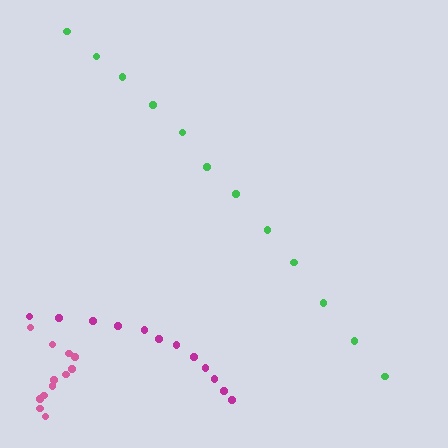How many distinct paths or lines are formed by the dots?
There are 3 distinct paths.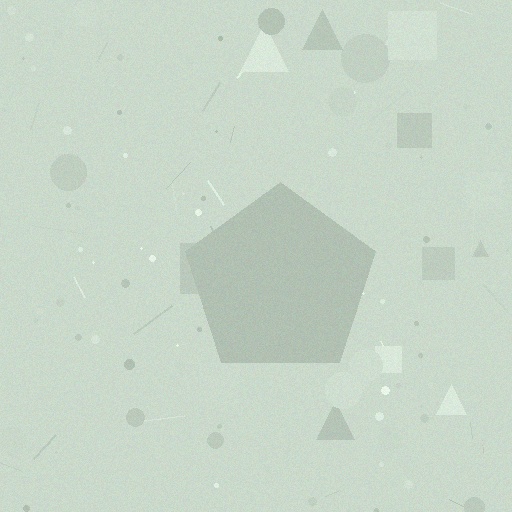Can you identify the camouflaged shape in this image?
The camouflaged shape is a pentagon.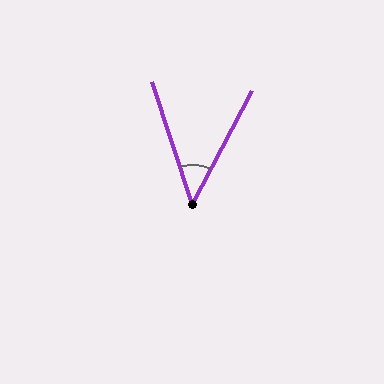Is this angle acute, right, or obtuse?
It is acute.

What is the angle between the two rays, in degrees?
Approximately 46 degrees.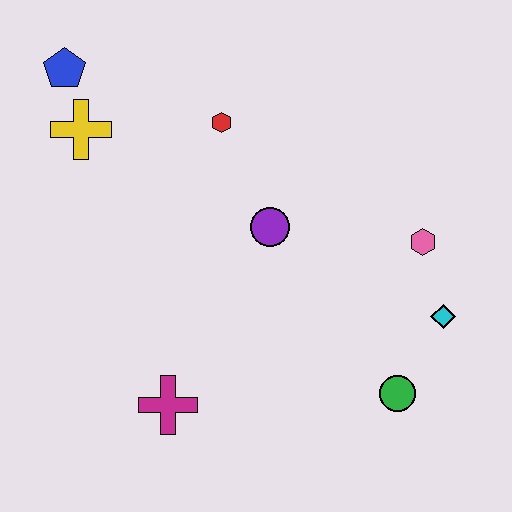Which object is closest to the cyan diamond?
The pink hexagon is closest to the cyan diamond.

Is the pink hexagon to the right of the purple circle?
Yes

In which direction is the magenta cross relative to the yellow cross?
The magenta cross is below the yellow cross.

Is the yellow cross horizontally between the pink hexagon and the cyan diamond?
No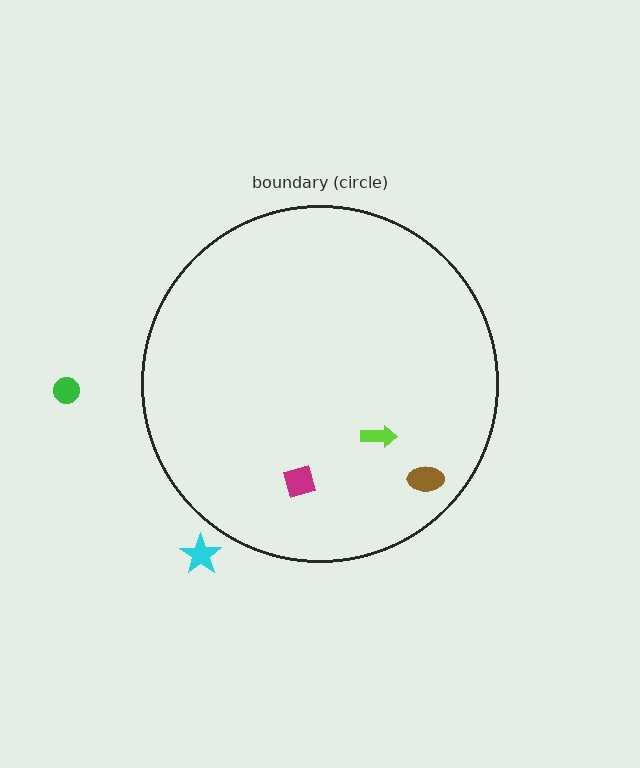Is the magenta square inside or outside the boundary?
Inside.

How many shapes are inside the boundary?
3 inside, 2 outside.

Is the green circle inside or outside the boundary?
Outside.